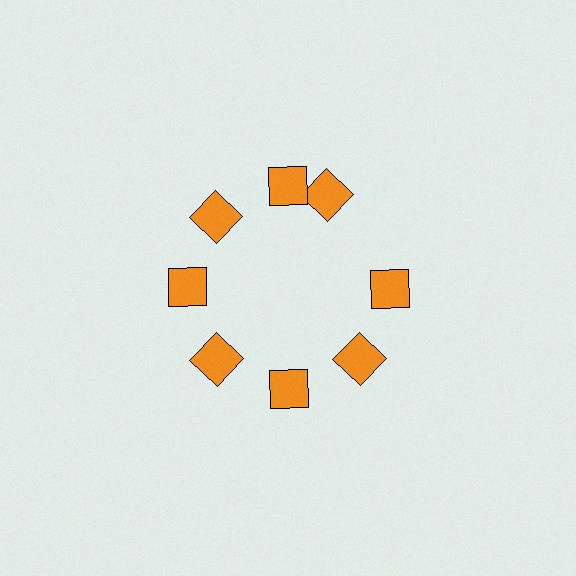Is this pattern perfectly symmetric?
No. The 8 orange squares are arranged in a ring, but one element near the 2 o'clock position is rotated out of alignment along the ring, breaking the 8-fold rotational symmetry.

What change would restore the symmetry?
The symmetry would be restored by rotating it back into even spacing with its neighbors so that all 8 squares sit at equal angles and equal distance from the center.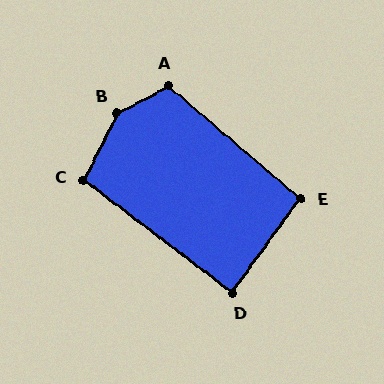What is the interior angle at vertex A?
Approximately 111 degrees (obtuse).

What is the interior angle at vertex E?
Approximately 95 degrees (approximately right).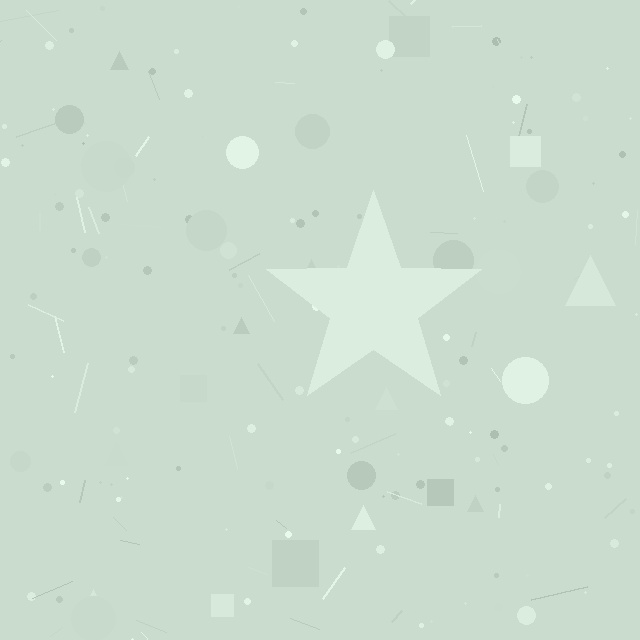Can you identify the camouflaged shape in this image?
The camouflaged shape is a star.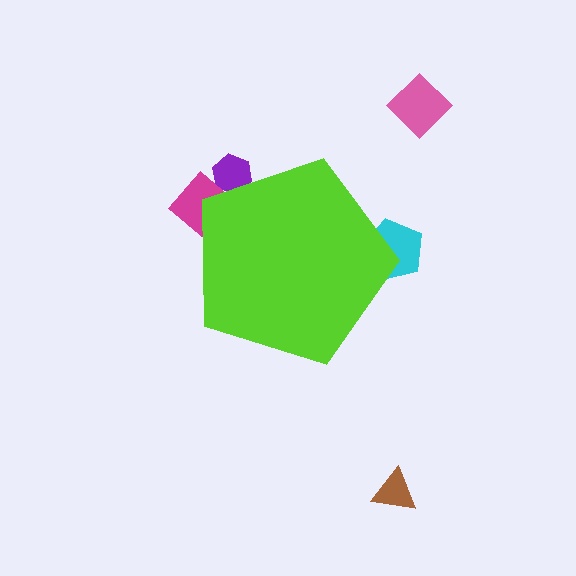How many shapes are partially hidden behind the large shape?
3 shapes are partially hidden.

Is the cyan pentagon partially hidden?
Yes, the cyan pentagon is partially hidden behind the lime pentagon.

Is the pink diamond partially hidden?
No, the pink diamond is fully visible.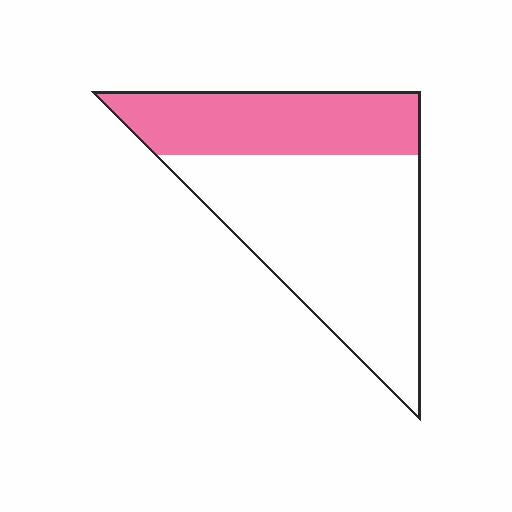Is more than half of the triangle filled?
No.